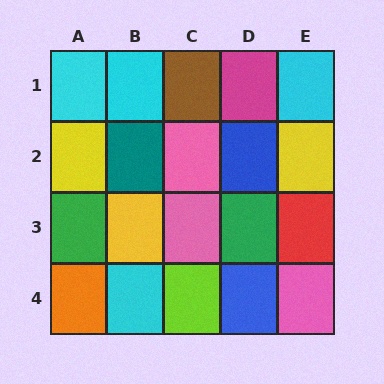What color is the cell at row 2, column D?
Blue.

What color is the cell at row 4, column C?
Lime.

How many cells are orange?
1 cell is orange.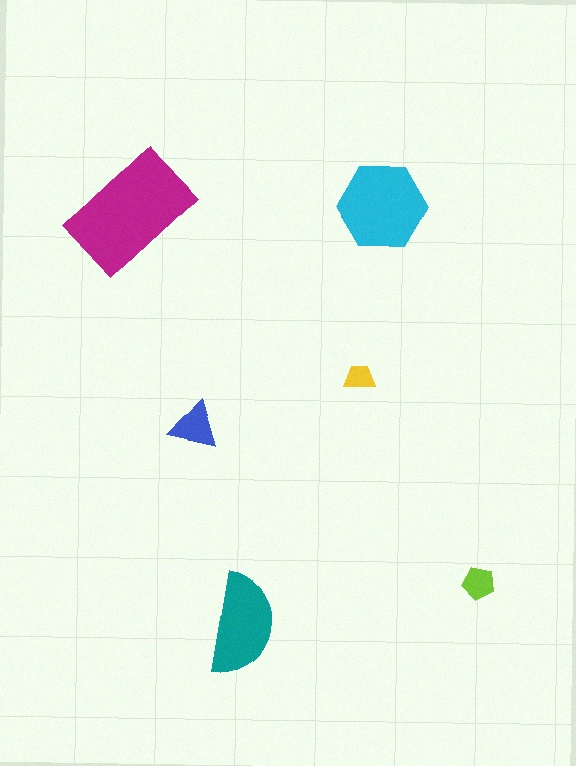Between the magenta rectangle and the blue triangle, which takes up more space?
The magenta rectangle.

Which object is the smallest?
The yellow trapezoid.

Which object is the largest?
The magenta rectangle.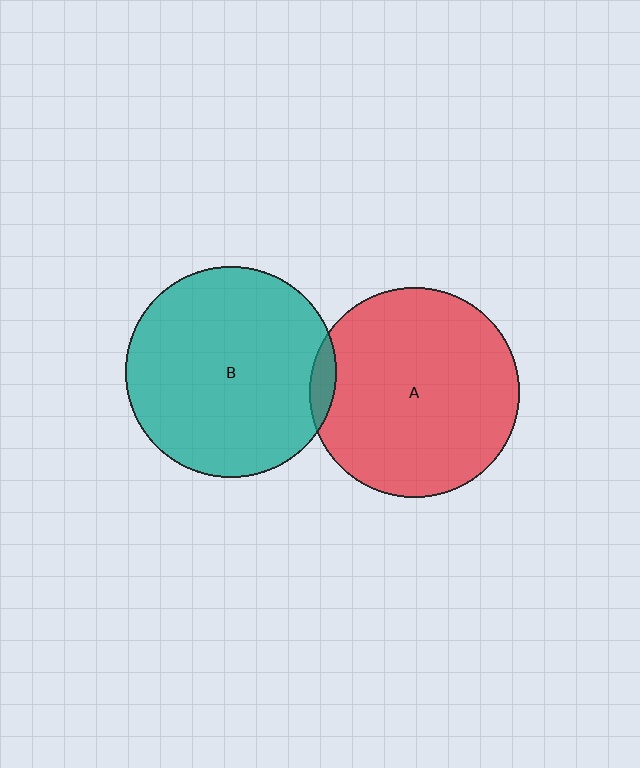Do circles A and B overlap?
Yes.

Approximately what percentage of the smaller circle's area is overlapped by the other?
Approximately 5%.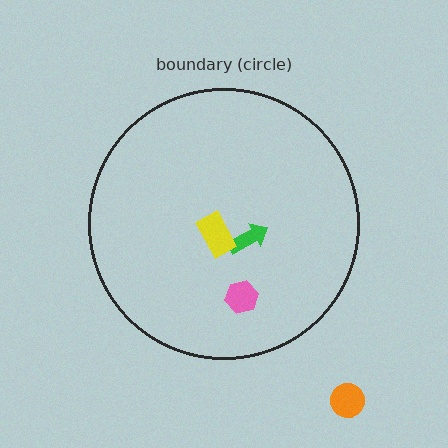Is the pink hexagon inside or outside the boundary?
Inside.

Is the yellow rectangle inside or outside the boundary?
Inside.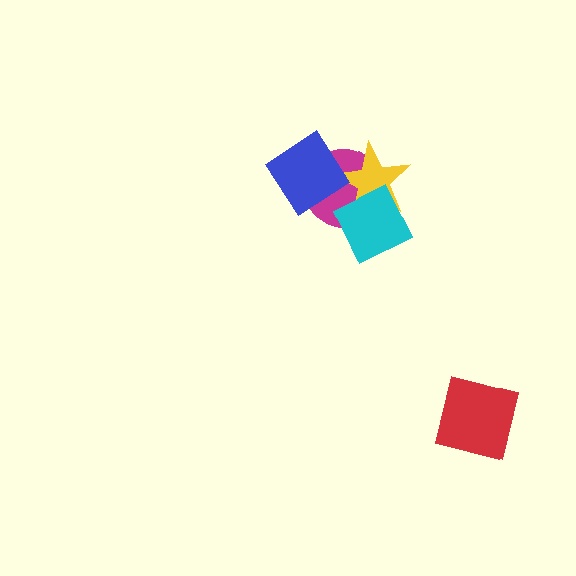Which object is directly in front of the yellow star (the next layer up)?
The cyan diamond is directly in front of the yellow star.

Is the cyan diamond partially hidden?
No, no other shape covers it.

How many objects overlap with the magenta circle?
3 objects overlap with the magenta circle.